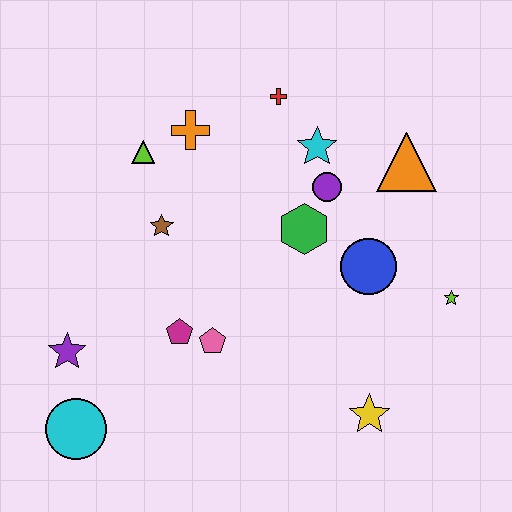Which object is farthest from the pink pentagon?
The orange triangle is farthest from the pink pentagon.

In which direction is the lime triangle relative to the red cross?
The lime triangle is to the left of the red cross.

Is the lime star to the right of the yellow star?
Yes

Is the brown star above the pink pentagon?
Yes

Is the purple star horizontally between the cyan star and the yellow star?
No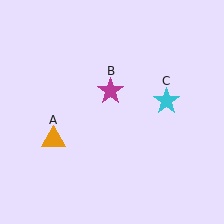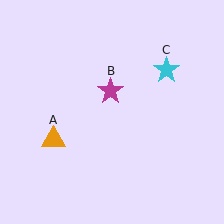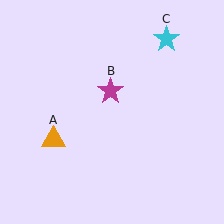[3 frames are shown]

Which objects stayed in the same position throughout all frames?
Orange triangle (object A) and magenta star (object B) remained stationary.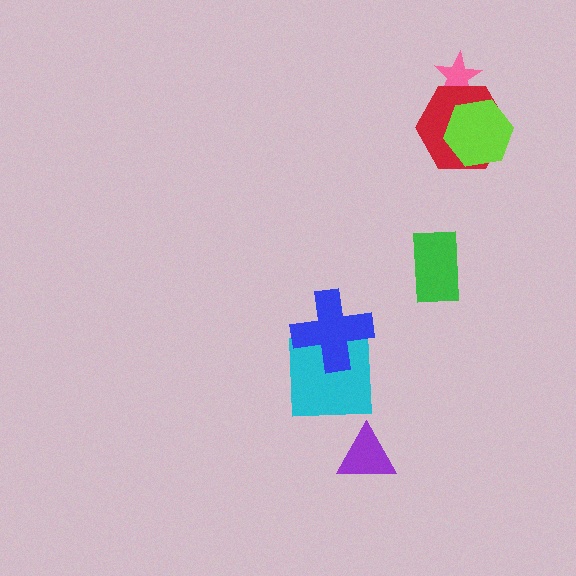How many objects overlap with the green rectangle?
0 objects overlap with the green rectangle.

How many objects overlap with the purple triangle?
0 objects overlap with the purple triangle.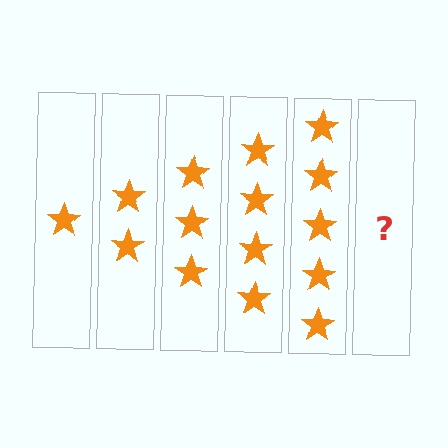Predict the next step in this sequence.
The next step is 6 stars.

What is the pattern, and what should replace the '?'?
The pattern is that each step adds one more star. The '?' should be 6 stars.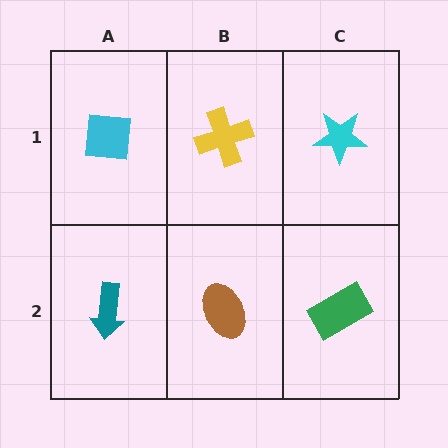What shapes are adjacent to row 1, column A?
A teal arrow (row 2, column A), a yellow cross (row 1, column B).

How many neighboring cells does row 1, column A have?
2.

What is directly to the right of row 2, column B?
A green rectangle.